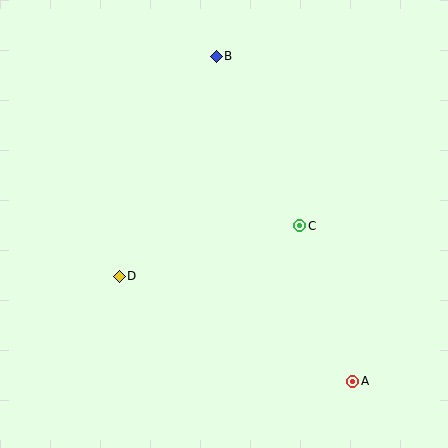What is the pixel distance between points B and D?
The distance between B and D is 241 pixels.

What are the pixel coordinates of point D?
Point D is at (119, 277).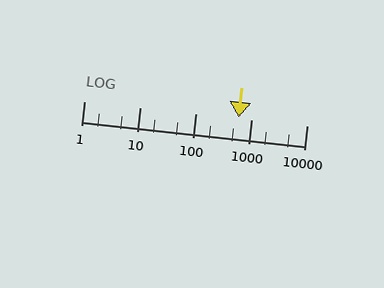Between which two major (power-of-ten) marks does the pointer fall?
The pointer is between 100 and 1000.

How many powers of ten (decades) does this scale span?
The scale spans 4 decades, from 1 to 10000.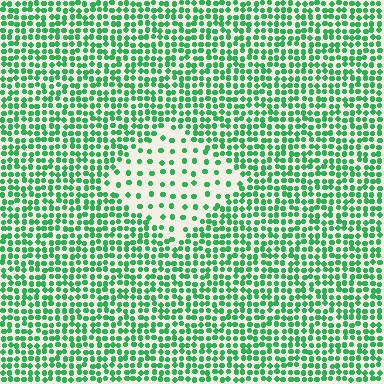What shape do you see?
I see a diamond.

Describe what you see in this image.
The image contains small green elements arranged at two different densities. A diamond-shaped region is visible where the elements are less densely packed than the surrounding area.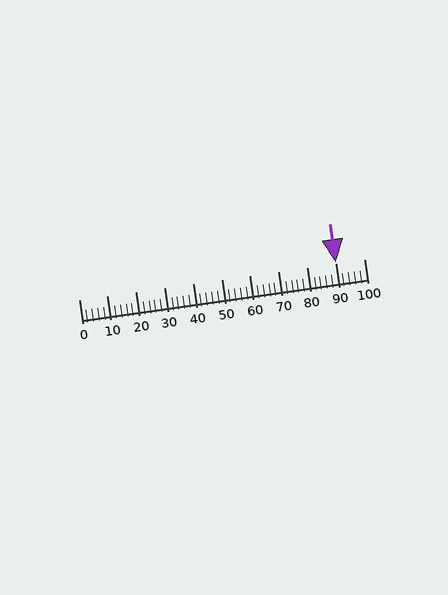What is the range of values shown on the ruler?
The ruler shows values from 0 to 100.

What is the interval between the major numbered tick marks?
The major tick marks are spaced 10 units apart.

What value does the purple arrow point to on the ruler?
The purple arrow points to approximately 90.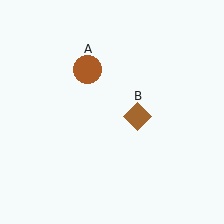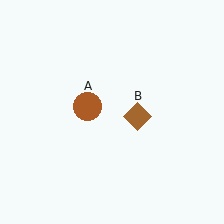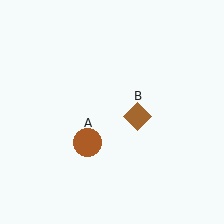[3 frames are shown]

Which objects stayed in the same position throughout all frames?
Brown diamond (object B) remained stationary.